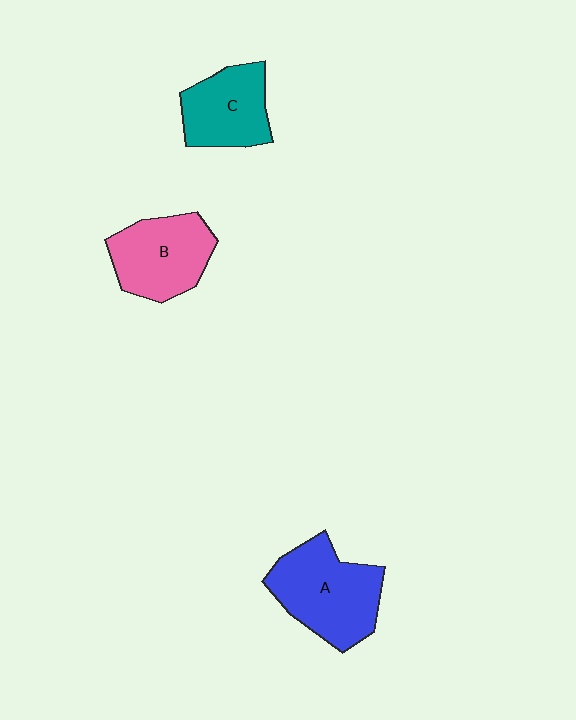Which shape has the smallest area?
Shape C (teal).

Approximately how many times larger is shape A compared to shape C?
Approximately 1.4 times.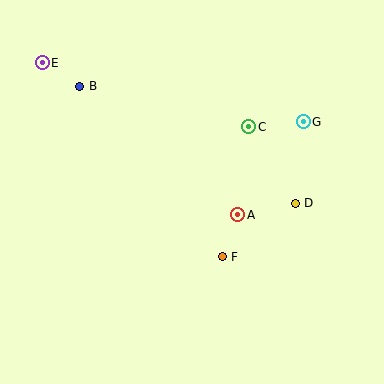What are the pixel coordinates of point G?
Point G is at (303, 122).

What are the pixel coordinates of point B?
Point B is at (80, 86).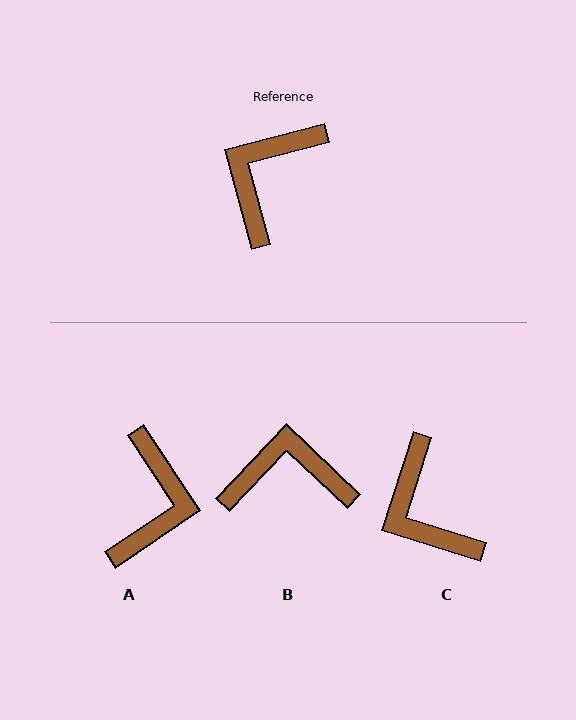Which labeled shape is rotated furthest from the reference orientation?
A, about 161 degrees away.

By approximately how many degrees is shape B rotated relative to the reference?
Approximately 58 degrees clockwise.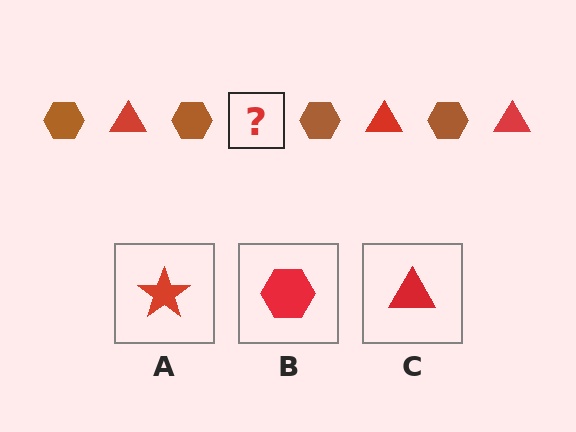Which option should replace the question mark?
Option C.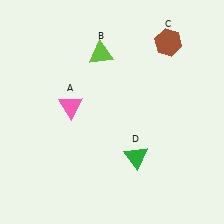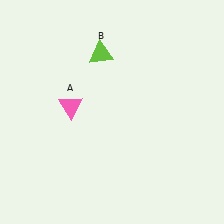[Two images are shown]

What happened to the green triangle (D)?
The green triangle (D) was removed in Image 2. It was in the bottom-right area of Image 1.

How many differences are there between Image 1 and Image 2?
There are 2 differences between the two images.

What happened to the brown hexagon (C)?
The brown hexagon (C) was removed in Image 2. It was in the top-right area of Image 1.